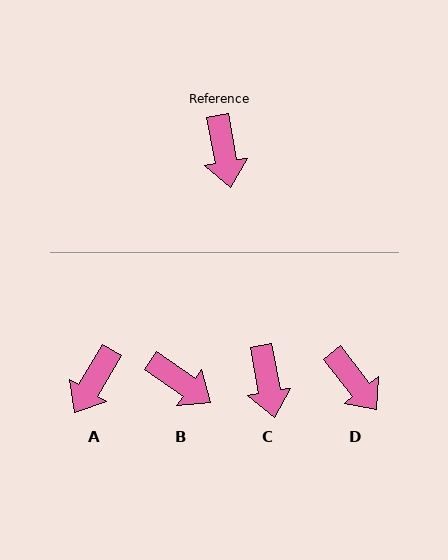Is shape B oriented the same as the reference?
No, it is off by about 45 degrees.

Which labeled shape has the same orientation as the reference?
C.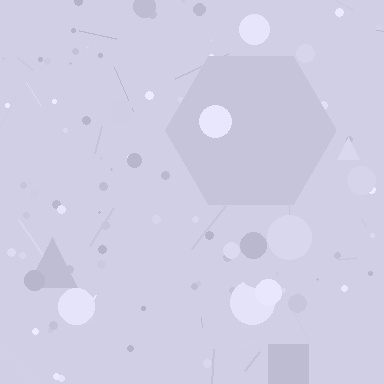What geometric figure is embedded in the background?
A hexagon is embedded in the background.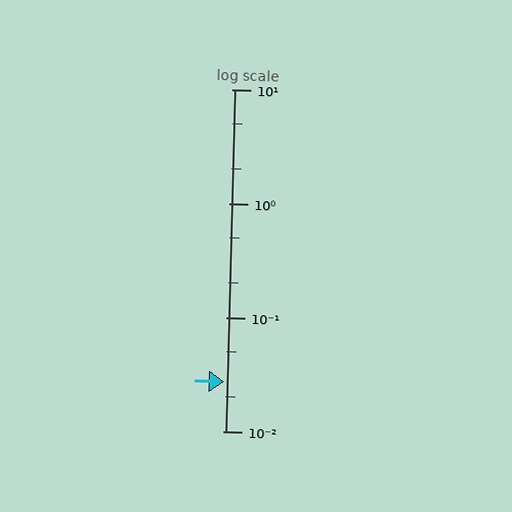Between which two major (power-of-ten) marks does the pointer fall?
The pointer is between 0.01 and 0.1.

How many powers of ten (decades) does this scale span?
The scale spans 3 decades, from 0.01 to 10.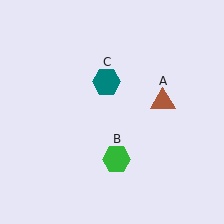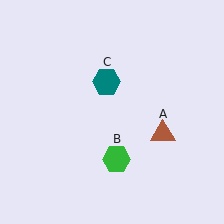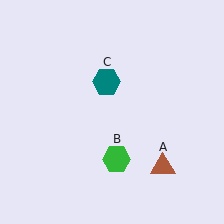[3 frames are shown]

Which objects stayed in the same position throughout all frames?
Green hexagon (object B) and teal hexagon (object C) remained stationary.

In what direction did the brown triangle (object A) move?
The brown triangle (object A) moved down.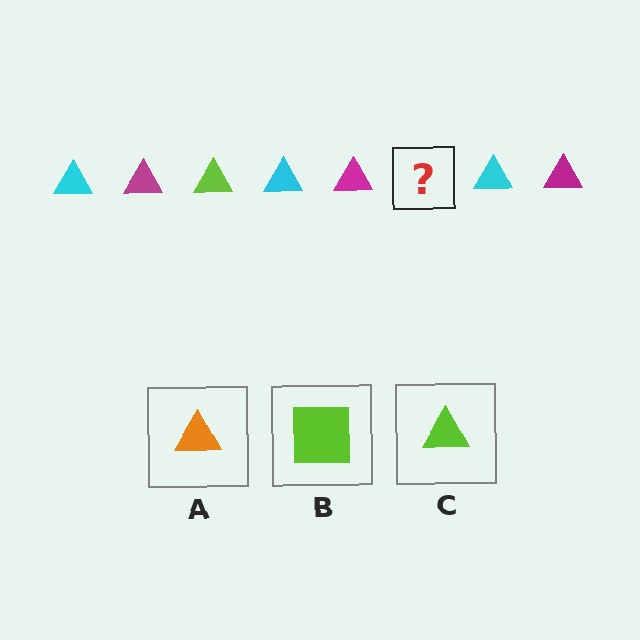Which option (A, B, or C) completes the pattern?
C.